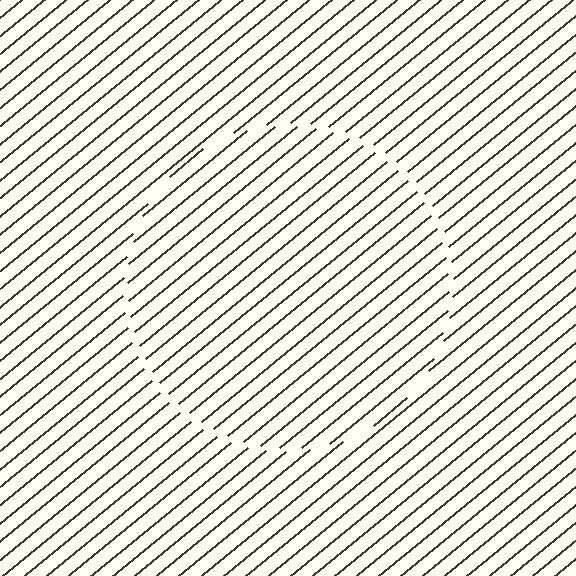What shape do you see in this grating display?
An illusory circle. The interior of the shape contains the same grating, shifted by half a period — the contour is defined by the phase discontinuity where line-ends from the inner and outer gratings abut.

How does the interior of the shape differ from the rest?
The interior of the shape contains the same grating, shifted by half a period — the contour is defined by the phase discontinuity where line-ends from the inner and outer gratings abut.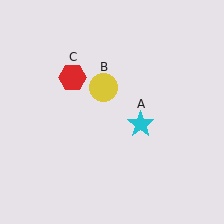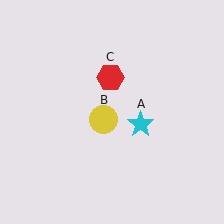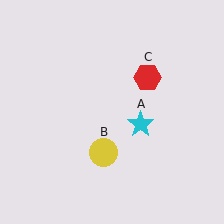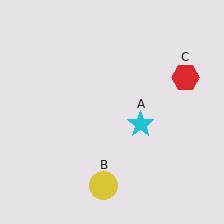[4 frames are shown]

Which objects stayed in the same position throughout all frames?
Cyan star (object A) remained stationary.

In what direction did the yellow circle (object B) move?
The yellow circle (object B) moved down.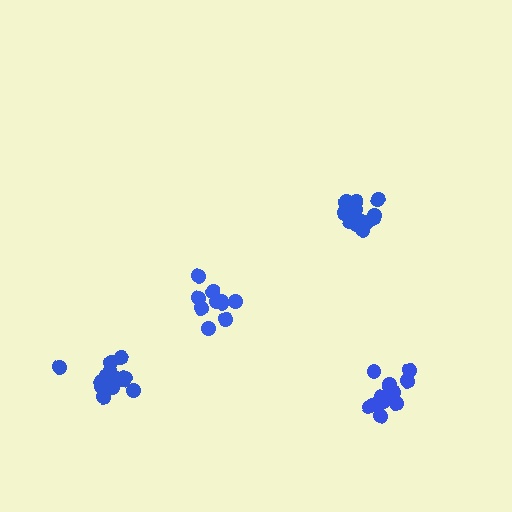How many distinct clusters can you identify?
There are 4 distinct clusters.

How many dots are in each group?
Group 1: 10 dots, Group 2: 15 dots, Group 3: 12 dots, Group 4: 14 dots (51 total).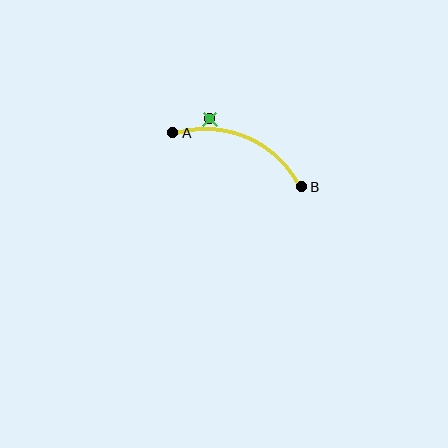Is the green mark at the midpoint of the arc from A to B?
No — the green mark does not lie on the arc at all. It sits slightly outside the curve.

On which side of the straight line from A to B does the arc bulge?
The arc bulges above the straight line connecting A and B.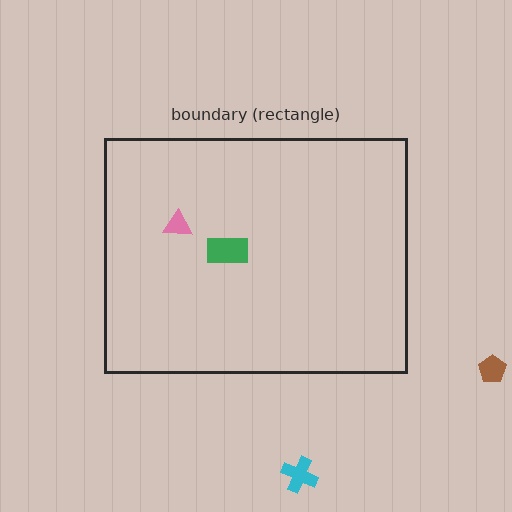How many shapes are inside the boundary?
2 inside, 2 outside.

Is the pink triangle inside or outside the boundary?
Inside.